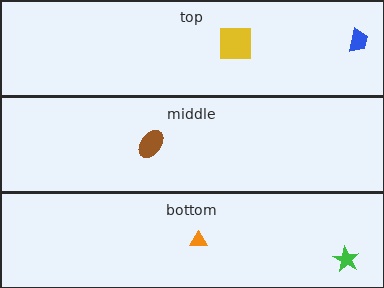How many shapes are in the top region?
2.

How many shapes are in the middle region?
1.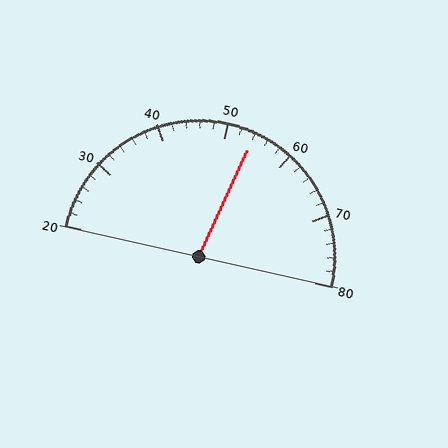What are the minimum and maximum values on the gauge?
The gauge ranges from 20 to 80.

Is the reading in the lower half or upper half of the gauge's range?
The reading is in the upper half of the range (20 to 80).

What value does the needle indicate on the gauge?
The needle indicates approximately 54.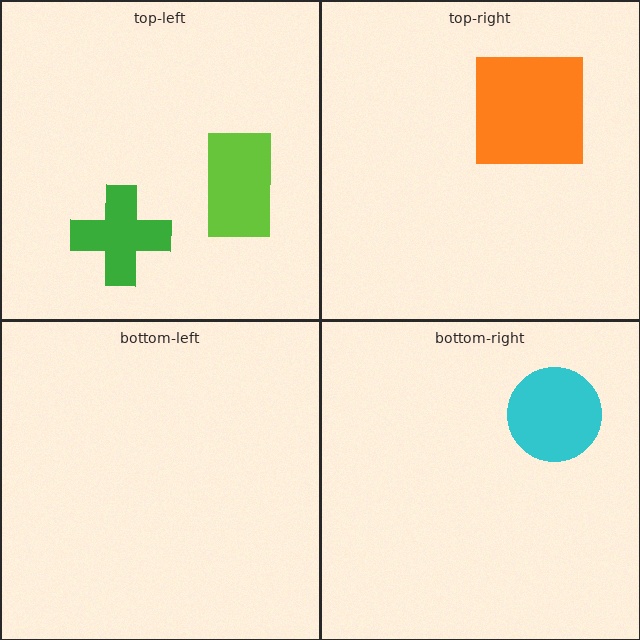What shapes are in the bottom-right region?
The cyan circle.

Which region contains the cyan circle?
The bottom-right region.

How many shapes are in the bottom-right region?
1.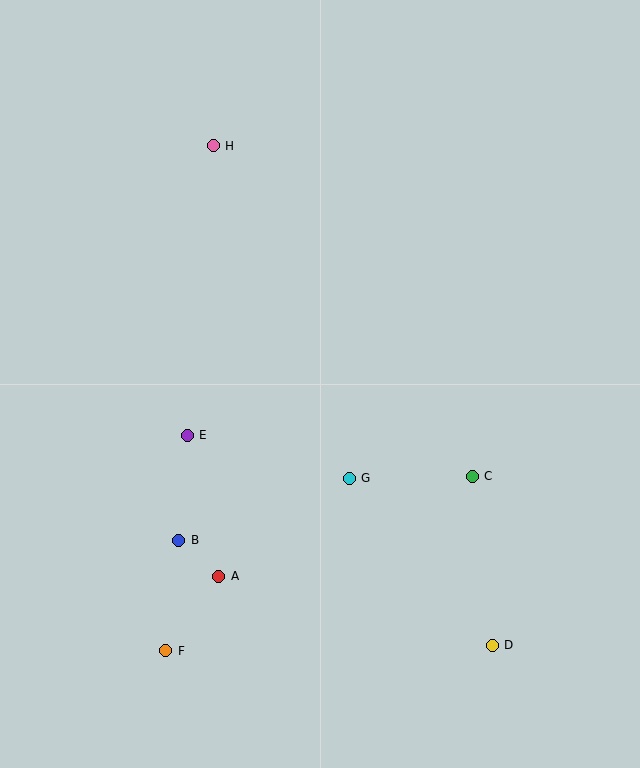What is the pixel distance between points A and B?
The distance between A and B is 54 pixels.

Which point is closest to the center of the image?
Point G at (349, 478) is closest to the center.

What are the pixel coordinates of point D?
Point D is at (492, 645).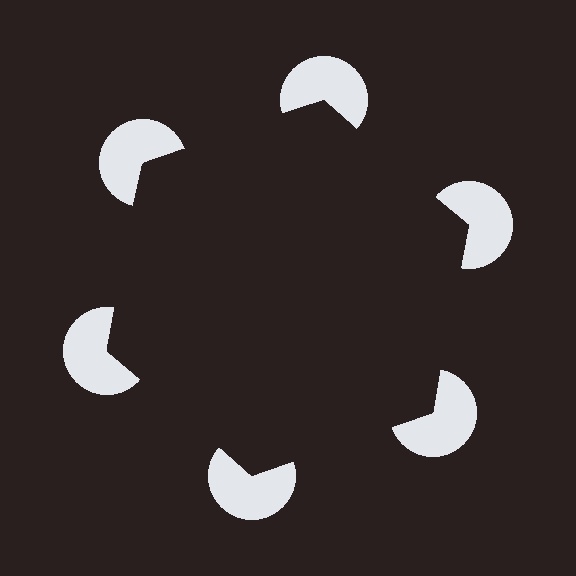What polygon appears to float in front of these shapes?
An illusory hexagon — its edges are inferred from the aligned wedge cuts in the pac-man discs, not physically drawn.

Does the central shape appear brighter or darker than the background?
It typically appears slightly darker than the background, even though no actual brightness change is drawn.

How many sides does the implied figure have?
6 sides.